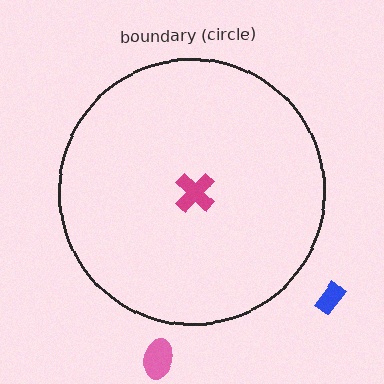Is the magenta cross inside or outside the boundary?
Inside.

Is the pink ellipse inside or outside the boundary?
Outside.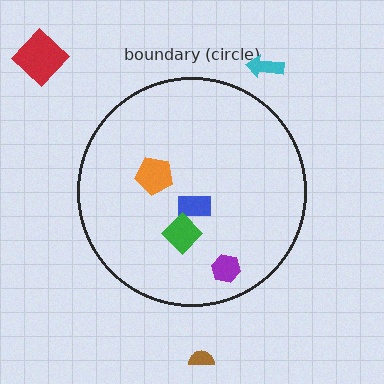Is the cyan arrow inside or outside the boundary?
Outside.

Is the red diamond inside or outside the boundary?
Outside.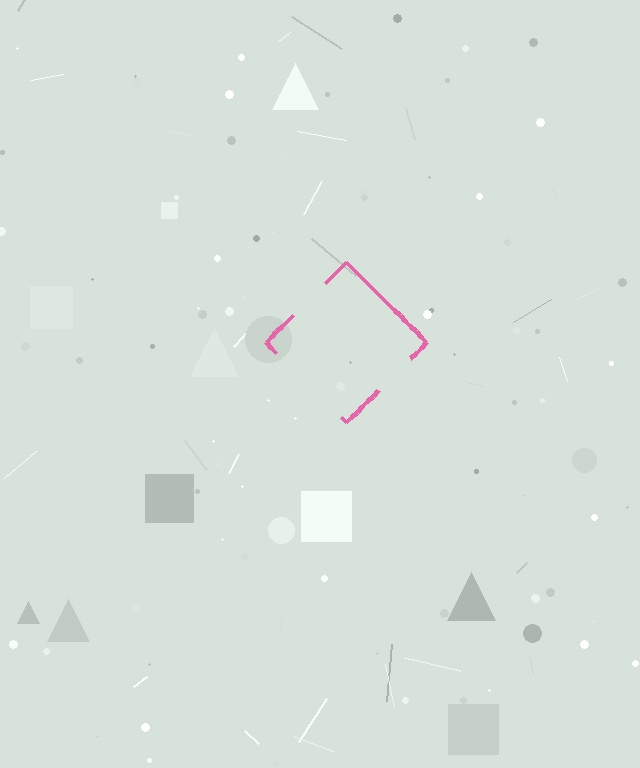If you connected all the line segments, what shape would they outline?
They would outline a diamond.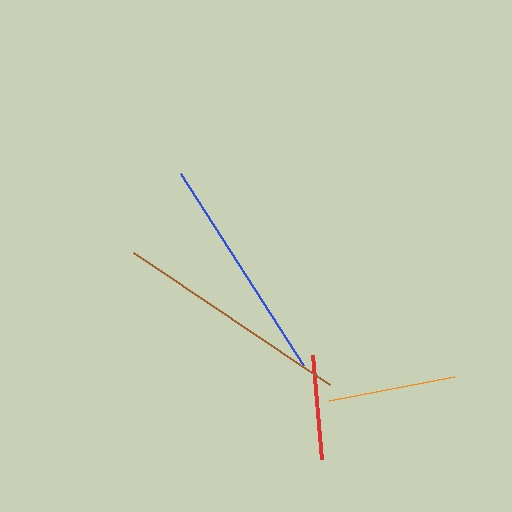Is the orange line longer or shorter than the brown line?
The brown line is longer than the orange line.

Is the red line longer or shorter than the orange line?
The orange line is longer than the red line.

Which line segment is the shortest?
The red line is the shortest at approximately 104 pixels.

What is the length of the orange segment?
The orange segment is approximately 127 pixels long.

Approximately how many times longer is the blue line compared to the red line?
The blue line is approximately 2.2 times the length of the red line.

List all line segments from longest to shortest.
From longest to shortest: brown, blue, orange, red.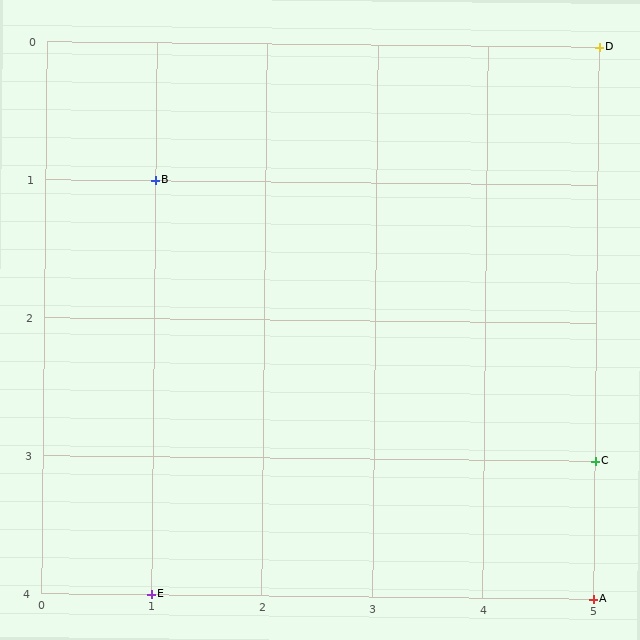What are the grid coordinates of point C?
Point C is at grid coordinates (5, 3).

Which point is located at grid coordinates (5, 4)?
Point A is at (5, 4).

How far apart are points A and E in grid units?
Points A and E are 4 columns apart.